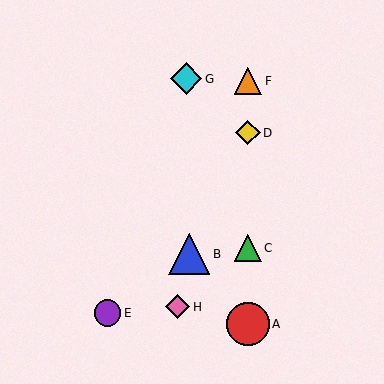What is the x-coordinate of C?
Object C is at x≈248.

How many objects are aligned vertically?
4 objects (A, C, D, F) are aligned vertically.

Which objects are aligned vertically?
Objects A, C, D, F are aligned vertically.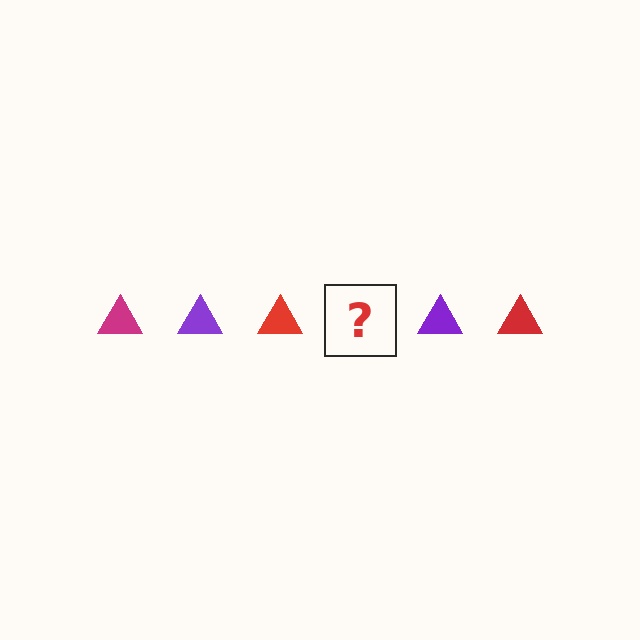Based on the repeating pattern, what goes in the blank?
The blank should be a magenta triangle.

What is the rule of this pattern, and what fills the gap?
The rule is that the pattern cycles through magenta, purple, red triangles. The gap should be filled with a magenta triangle.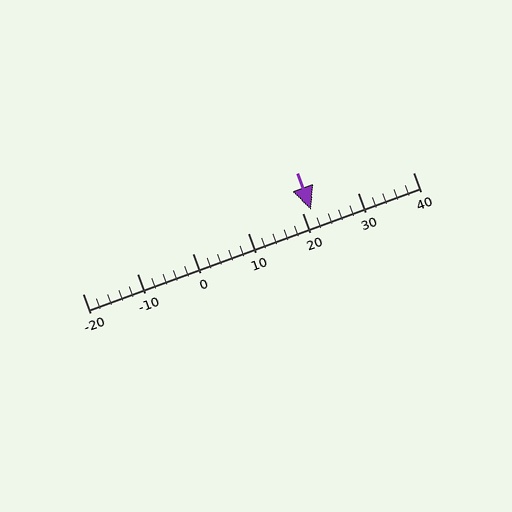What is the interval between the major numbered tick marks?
The major tick marks are spaced 10 units apart.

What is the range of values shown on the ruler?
The ruler shows values from -20 to 40.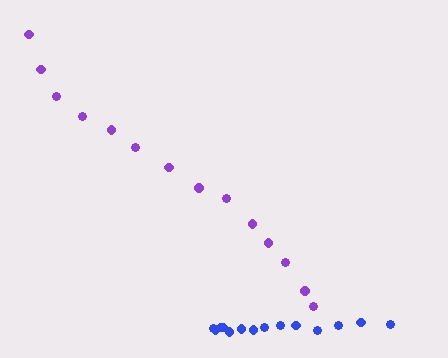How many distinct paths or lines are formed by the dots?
There are 2 distinct paths.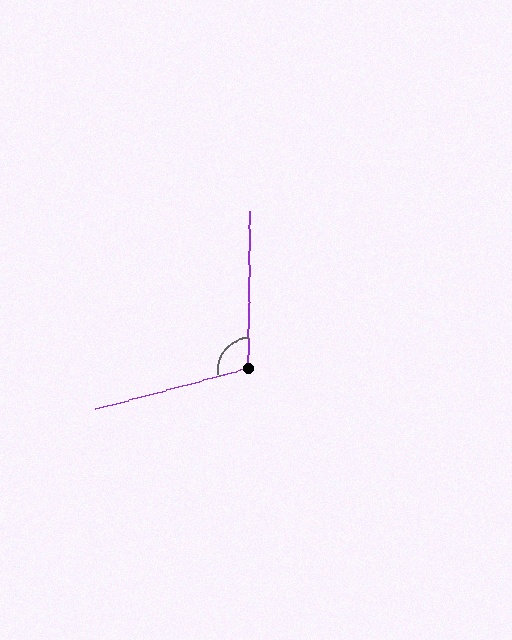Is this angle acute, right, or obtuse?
It is obtuse.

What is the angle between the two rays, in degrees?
Approximately 106 degrees.